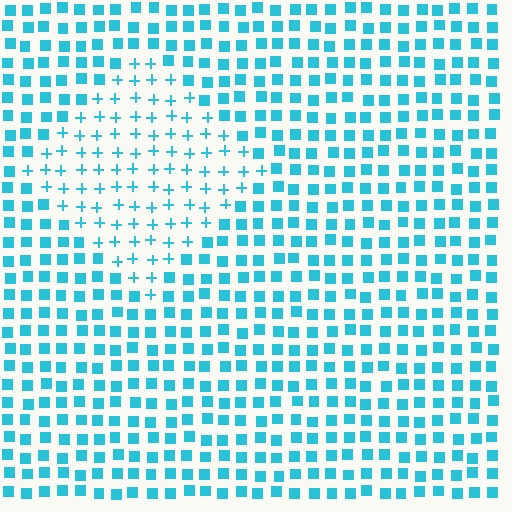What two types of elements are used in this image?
The image uses plus signs inside the diamond region and squares outside it.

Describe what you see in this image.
The image is filled with small cyan elements arranged in a uniform grid. A diamond-shaped region contains plus signs, while the surrounding area contains squares. The boundary is defined purely by the change in element shape.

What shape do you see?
I see a diamond.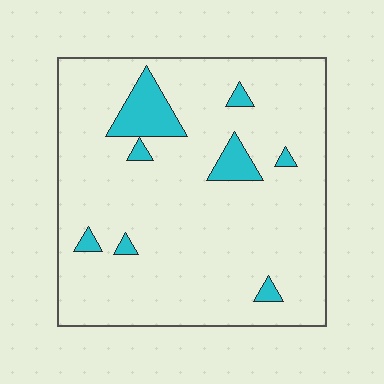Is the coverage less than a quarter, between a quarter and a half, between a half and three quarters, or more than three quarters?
Less than a quarter.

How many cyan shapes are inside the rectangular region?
8.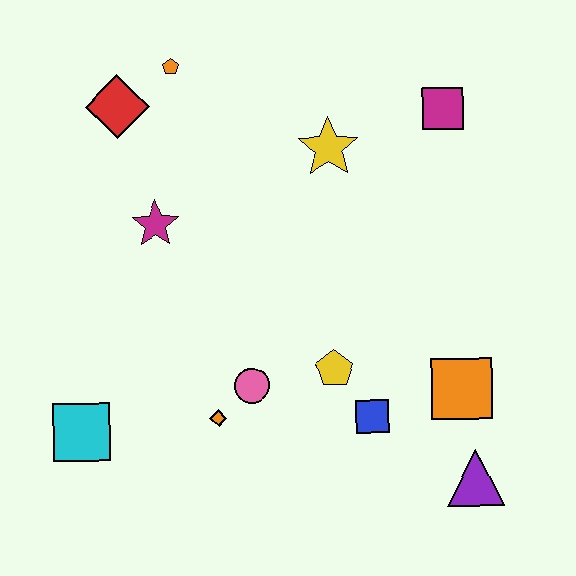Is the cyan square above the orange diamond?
No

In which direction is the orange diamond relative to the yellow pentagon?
The orange diamond is to the left of the yellow pentagon.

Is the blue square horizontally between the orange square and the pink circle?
Yes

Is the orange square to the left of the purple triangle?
Yes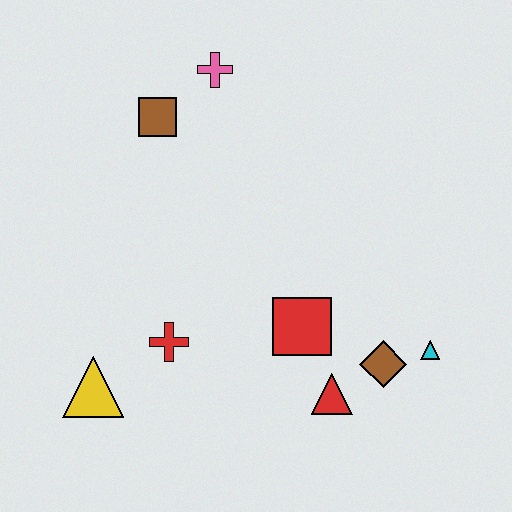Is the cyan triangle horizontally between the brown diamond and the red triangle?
No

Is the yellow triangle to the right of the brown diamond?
No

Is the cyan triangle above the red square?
No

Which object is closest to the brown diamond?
The cyan triangle is closest to the brown diamond.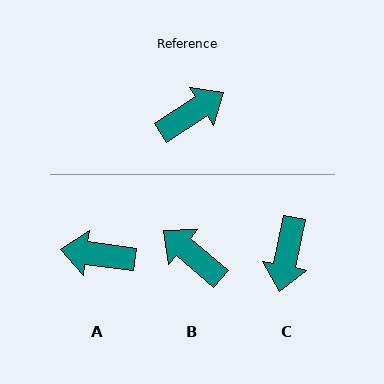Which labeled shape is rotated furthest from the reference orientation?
A, about 140 degrees away.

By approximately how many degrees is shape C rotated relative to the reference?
Approximately 134 degrees clockwise.